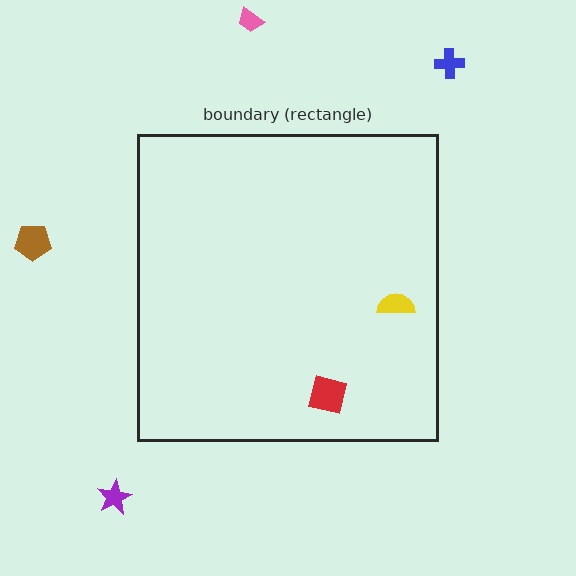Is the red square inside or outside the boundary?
Inside.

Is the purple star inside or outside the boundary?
Outside.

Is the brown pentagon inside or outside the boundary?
Outside.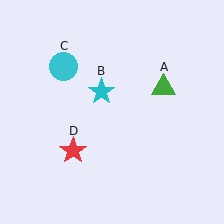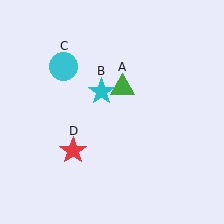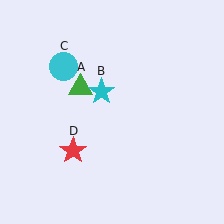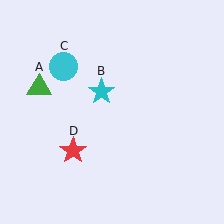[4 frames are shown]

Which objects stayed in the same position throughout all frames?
Cyan star (object B) and cyan circle (object C) and red star (object D) remained stationary.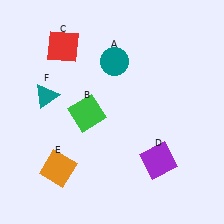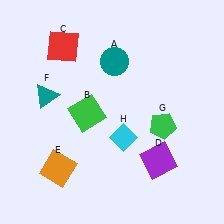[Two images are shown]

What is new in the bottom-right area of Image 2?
A green pentagon (G) was added in the bottom-right area of Image 2.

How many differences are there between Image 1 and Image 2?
There are 2 differences between the two images.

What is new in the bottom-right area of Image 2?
A cyan diamond (H) was added in the bottom-right area of Image 2.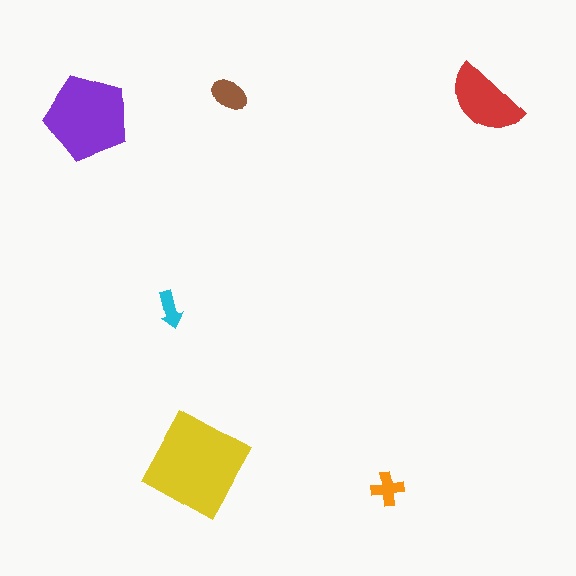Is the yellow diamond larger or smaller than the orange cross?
Larger.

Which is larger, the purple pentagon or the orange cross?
The purple pentagon.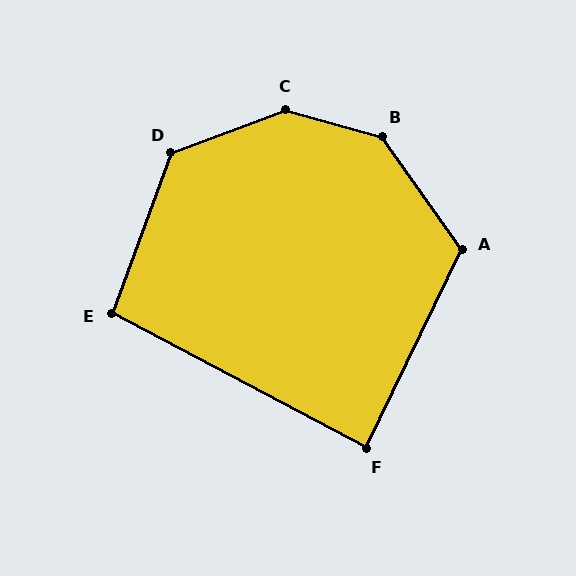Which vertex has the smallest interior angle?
F, at approximately 88 degrees.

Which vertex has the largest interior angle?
C, at approximately 144 degrees.